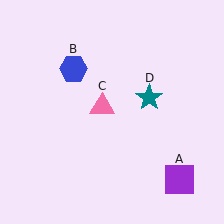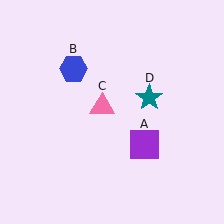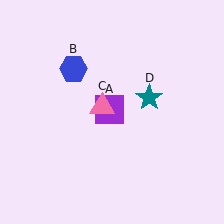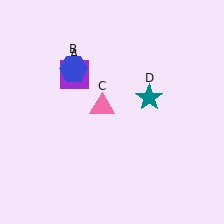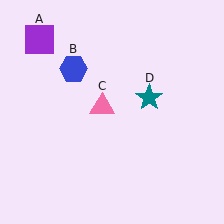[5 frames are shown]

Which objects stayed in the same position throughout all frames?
Blue hexagon (object B) and pink triangle (object C) and teal star (object D) remained stationary.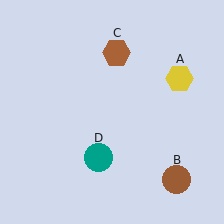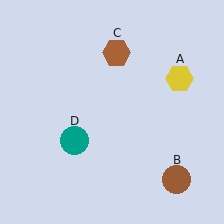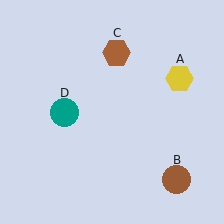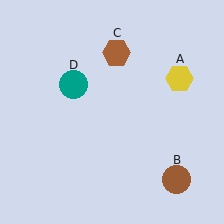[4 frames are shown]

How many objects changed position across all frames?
1 object changed position: teal circle (object D).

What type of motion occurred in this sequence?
The teal circle (object D) rotated clockwise around the center of the scene.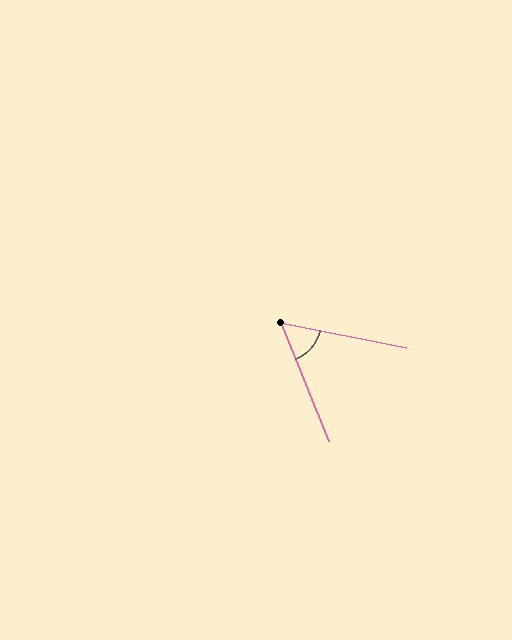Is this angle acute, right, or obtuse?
It is acute.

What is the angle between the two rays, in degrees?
Approximately 57 degrees.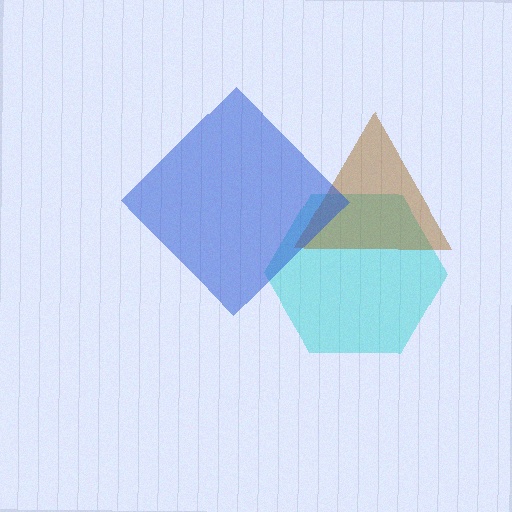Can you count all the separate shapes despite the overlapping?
Yes, there are 3 separate shapes.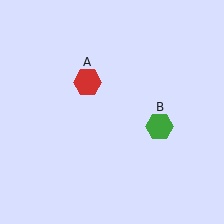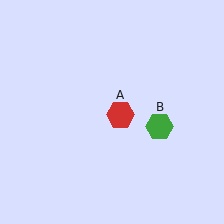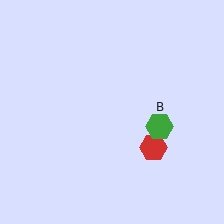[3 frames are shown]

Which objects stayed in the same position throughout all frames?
Green hexagon (object B) remained stationary.